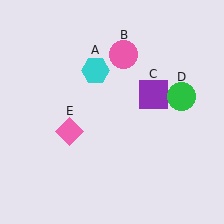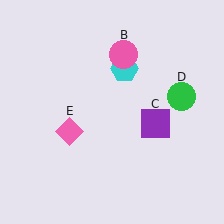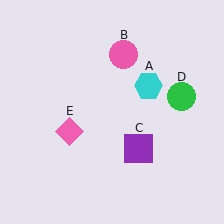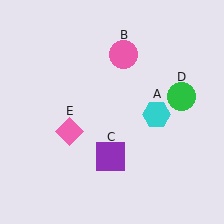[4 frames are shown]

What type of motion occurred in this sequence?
The cyan hexagon (object A), purple square (object C) rotated clockwise around the center of the scene.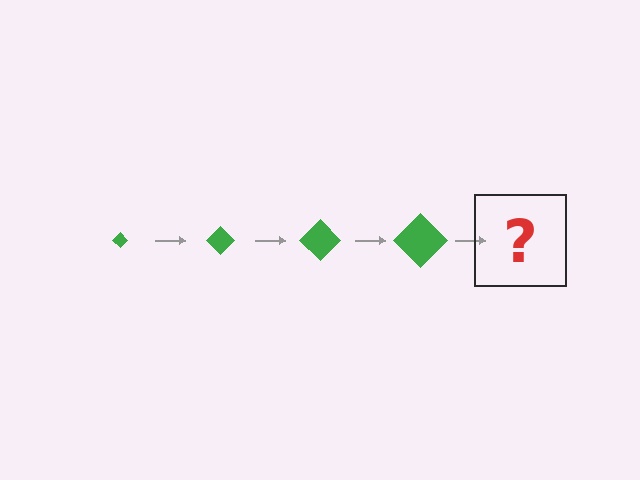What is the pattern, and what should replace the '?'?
The pattern is that the diamond gets progressively larger each step. The '?' should be a green diamond, larger than the previous one.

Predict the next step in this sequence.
The next step is a green diamond, larger than the previous one.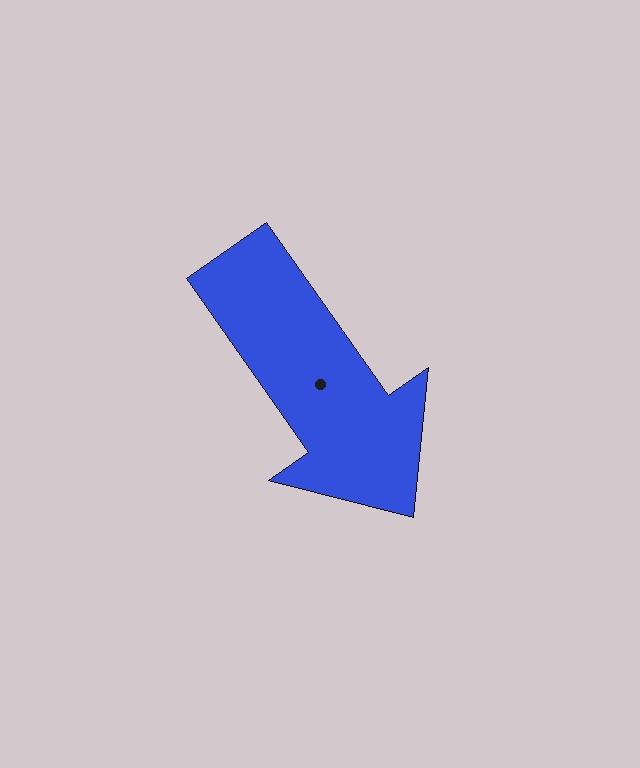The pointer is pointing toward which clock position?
Roughly 5 o'clock.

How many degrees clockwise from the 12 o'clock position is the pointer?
Approximately 145 degrees.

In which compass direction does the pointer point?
Southeast.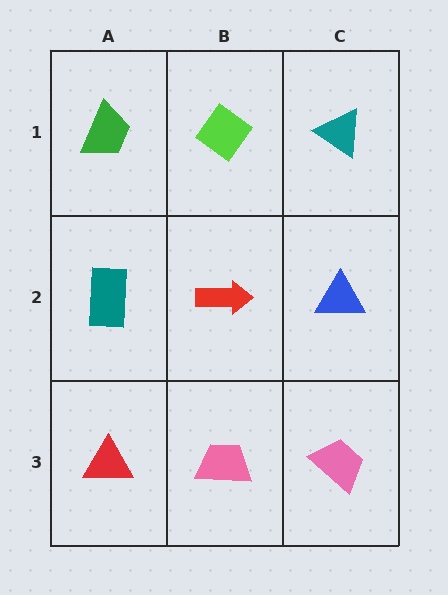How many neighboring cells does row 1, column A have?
2.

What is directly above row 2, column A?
A green trapezoid.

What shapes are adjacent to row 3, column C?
A blue triangle (row 2, column C), a pink trapezoid (row 3, column B).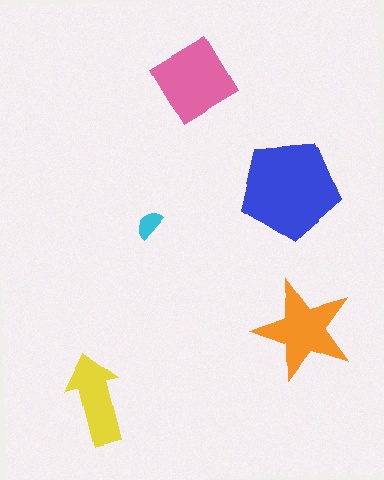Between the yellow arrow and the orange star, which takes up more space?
The orange star.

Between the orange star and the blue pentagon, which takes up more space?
The blue pentagon.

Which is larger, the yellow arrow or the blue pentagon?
The blue pentagon.